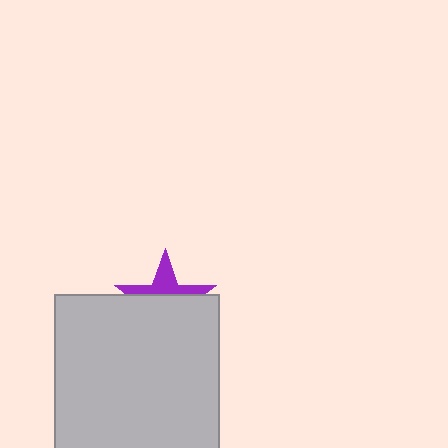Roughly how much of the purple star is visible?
A small part of it is visible (roughly 36%).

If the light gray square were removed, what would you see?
You would see the complete purple star.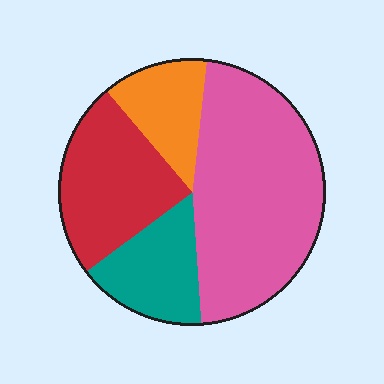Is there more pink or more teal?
Pink.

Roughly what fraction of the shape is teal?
Teal covers around 15% of the shape.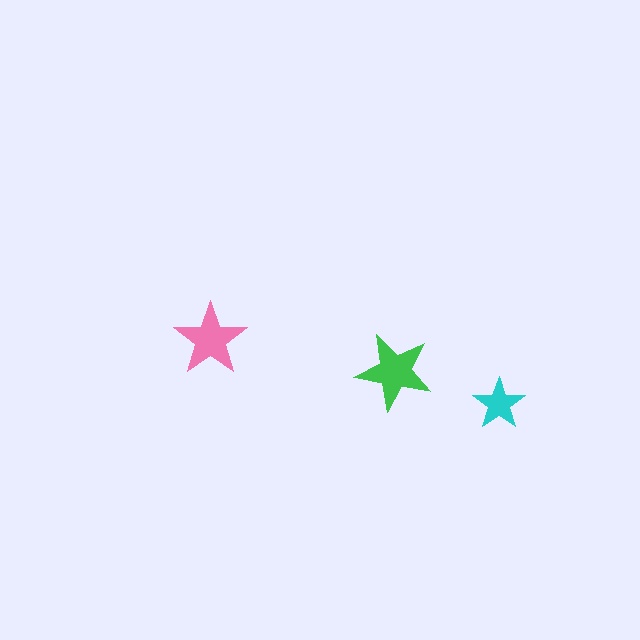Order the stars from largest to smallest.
the green one, the pink one, the cyan one.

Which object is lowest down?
The cyan star is bottommost.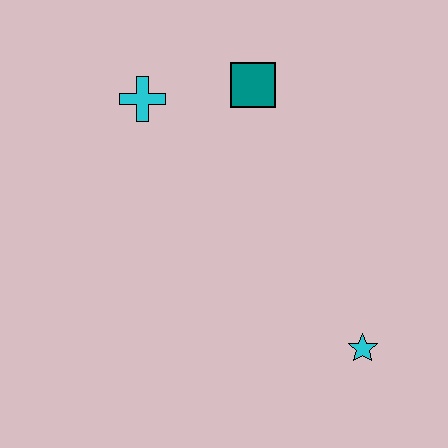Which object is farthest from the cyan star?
The cyan cross is farthest from the cyan star.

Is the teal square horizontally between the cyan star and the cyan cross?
Yes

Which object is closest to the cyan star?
The teal square is closest to the cyan star.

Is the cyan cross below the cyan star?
No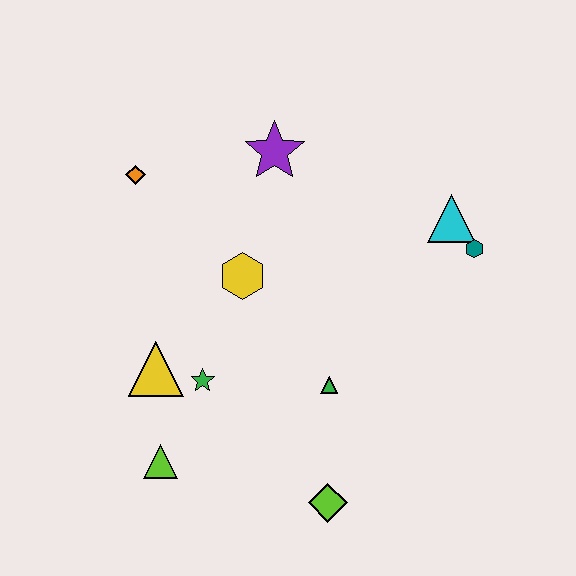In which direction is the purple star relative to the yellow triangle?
The purple star is above the yellow triangle.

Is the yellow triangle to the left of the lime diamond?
Yes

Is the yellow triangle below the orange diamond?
Yes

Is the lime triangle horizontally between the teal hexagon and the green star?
No